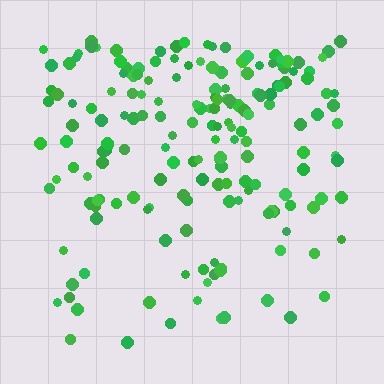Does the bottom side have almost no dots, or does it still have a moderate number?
Still a moderate number, just noticeably fewer than the top.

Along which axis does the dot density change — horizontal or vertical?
Vertical.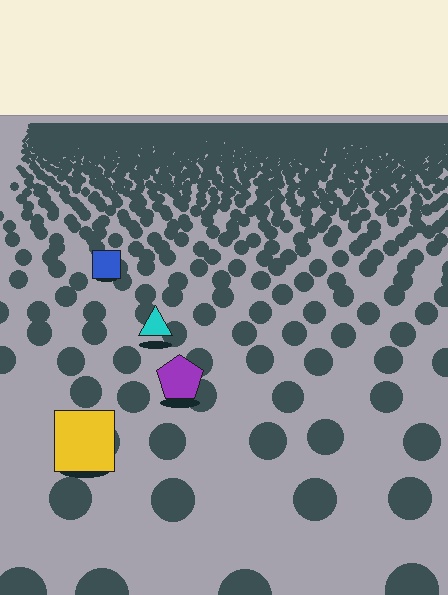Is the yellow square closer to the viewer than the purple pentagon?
Yes. The yellow square is closer — you can tell from the texture gradient: the ground texture is coarser near it.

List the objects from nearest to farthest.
From nearest to farthest: the yellow square, the purple pentagon, the cyan triangle, the blue square.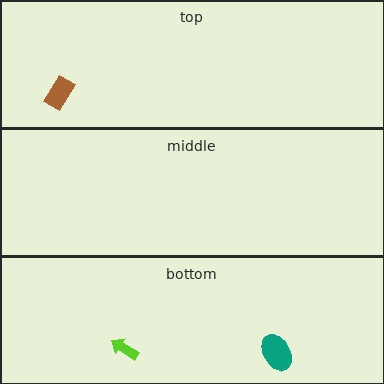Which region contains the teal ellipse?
The bottom region.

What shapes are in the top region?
The brown rectangle.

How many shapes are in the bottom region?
2.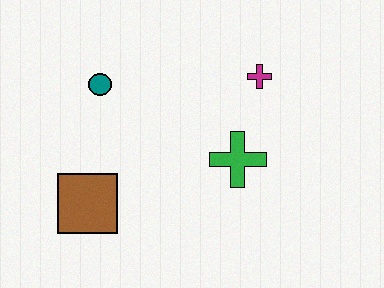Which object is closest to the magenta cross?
The green cross is closest to the magenta cross.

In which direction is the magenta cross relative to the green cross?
The magenta cross is above the green cross.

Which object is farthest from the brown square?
The magenta cross is farthest from the brown square.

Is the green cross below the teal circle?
Yes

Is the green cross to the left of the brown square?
No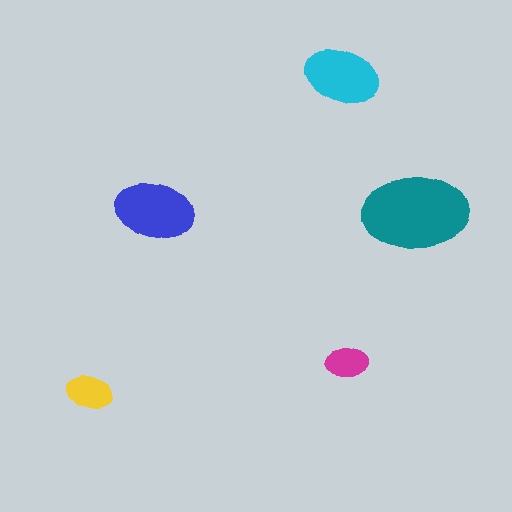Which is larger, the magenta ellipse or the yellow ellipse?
The yellow one.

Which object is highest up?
The cyan ellipse is topmost.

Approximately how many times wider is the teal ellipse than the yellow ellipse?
About 2.5 times wider.